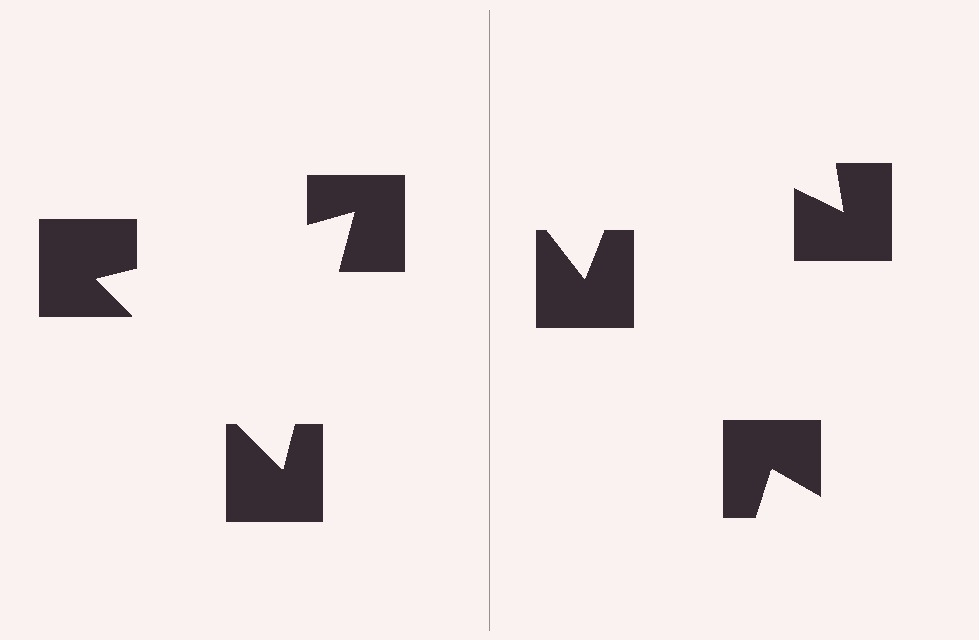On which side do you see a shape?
An illusory triangle appears on the left side. On the right side the wedge cuts are rotated, so no coherent shape forms.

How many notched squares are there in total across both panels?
6 — 3 on each side.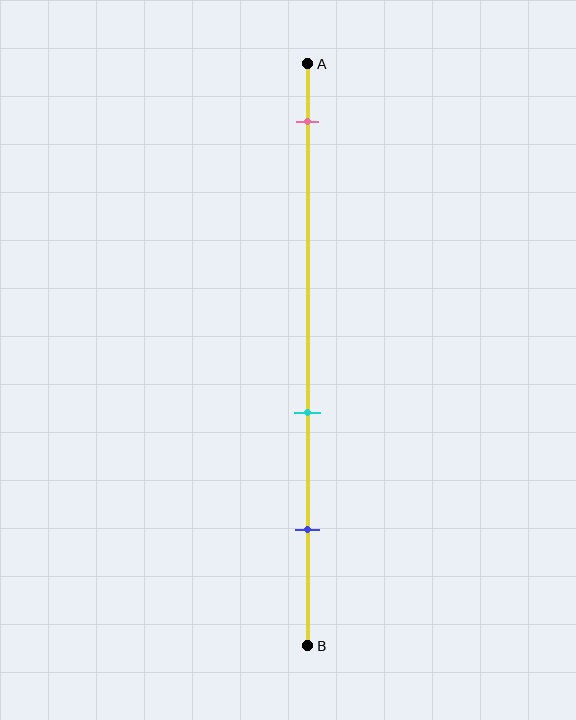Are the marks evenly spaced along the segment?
No, the marks are not evenly spaced.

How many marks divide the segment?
There are 3 marks dividing the segment.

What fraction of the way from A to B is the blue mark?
The blue mark is approximately 80% (0.8) of the way from A to B.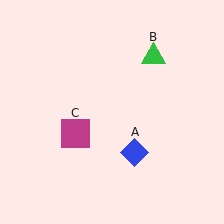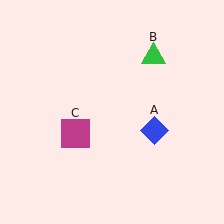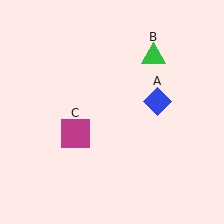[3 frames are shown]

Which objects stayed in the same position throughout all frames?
Green triangle (object B) and magenta square (object C) remained stationary.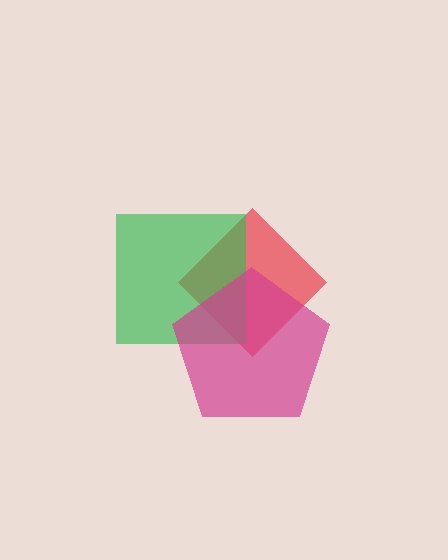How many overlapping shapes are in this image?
There are 3 overlapping shapes in the image.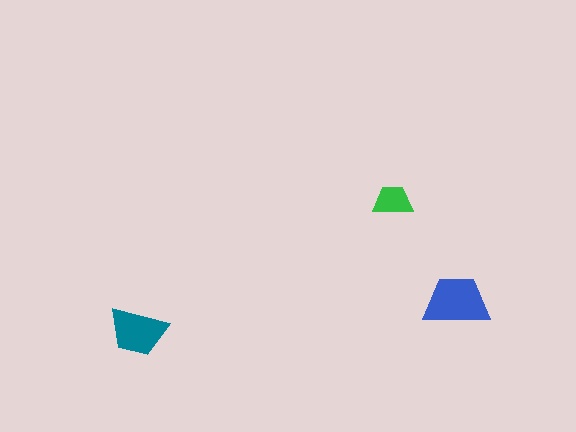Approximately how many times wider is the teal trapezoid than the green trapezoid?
About 1.5 times wider.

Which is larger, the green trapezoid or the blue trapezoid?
The blue one.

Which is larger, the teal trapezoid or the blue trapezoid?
The blue one.